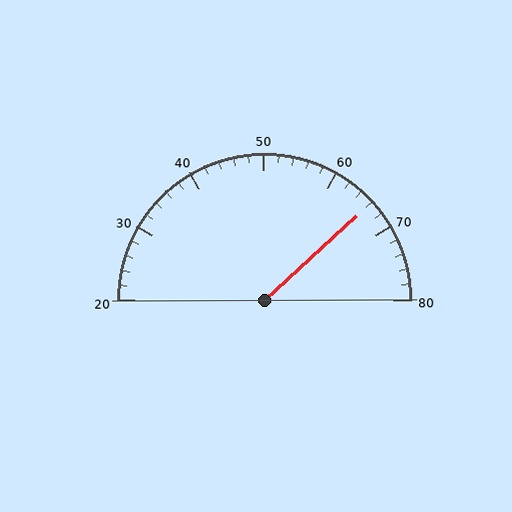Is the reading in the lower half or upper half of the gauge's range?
The reading is in the upper half of the range (20 to 80).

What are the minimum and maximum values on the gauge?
The gauge ranges from 20 to 80.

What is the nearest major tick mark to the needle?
The nearest major tick mark is 70.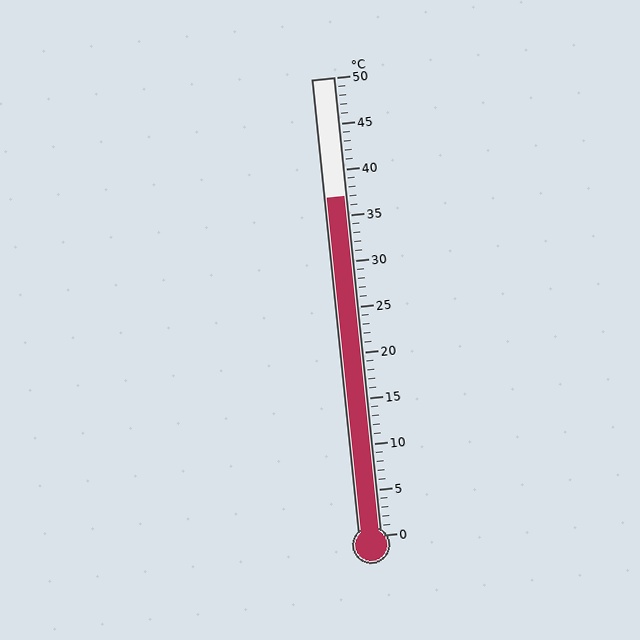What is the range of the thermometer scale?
The thermometer scale ranges from 0°C to 50°C.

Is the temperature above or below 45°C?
The temperature is below 45°C.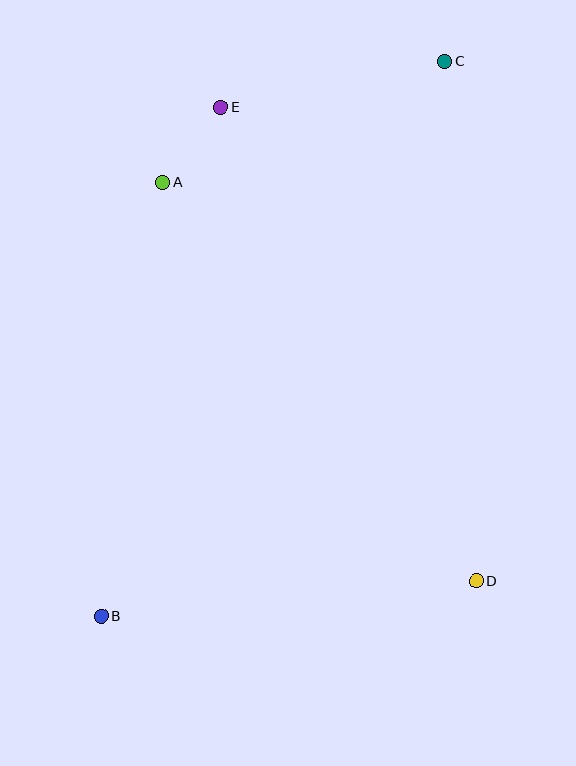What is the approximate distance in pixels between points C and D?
The distance between C and D is approximately 521 pixels.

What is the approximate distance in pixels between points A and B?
The distance between A and B is approximately 439 pixels.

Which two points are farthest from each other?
Points B and C are farthest from each other.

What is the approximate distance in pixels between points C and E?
The distance between C and E is approximately 229 pixels.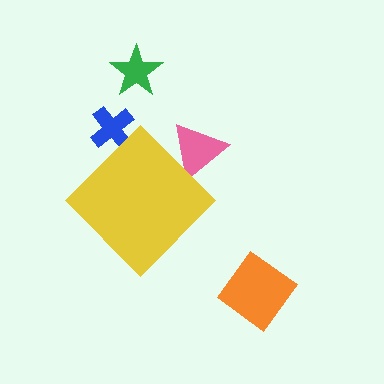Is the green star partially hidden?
No, the green star is fully visible.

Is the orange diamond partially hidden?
No, the orange diamond is fully visible.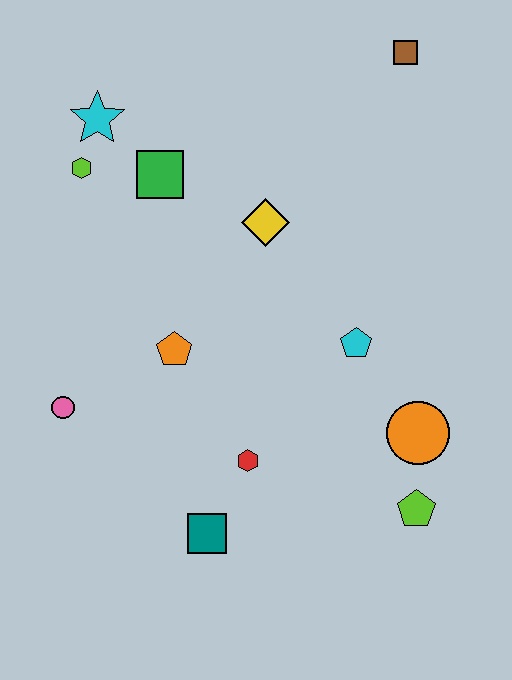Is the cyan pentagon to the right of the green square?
Yes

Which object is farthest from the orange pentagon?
The brown square is farthest from the orange pentagon.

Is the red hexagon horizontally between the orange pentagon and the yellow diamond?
Yes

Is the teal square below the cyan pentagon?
Yes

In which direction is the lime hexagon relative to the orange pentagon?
The lime hexagon is above the orange pentagon.